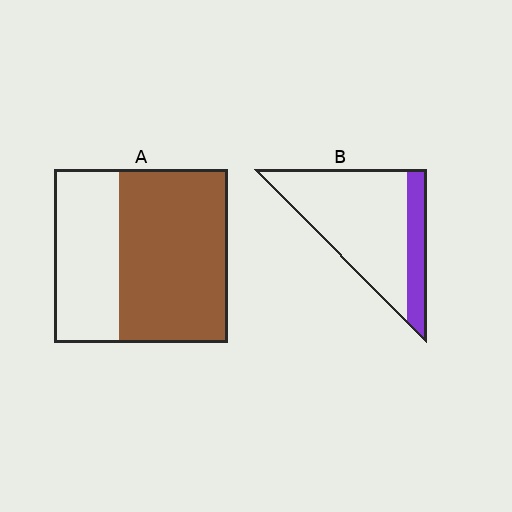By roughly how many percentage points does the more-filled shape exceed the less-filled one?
By roughly 40 percentage points (A over B).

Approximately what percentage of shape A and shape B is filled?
A is approximately 65% and B is approximately 20%.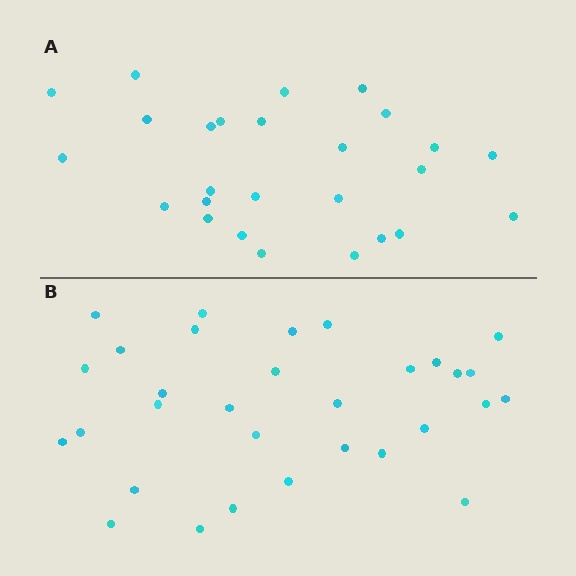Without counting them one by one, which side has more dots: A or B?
Region B (the bottom region) has more dots.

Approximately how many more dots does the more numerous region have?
Region B has about 5 more dots than region A.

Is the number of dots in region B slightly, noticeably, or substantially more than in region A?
Region B has only slightly more — the two regions are fairly close. The ratio is roughly 1.2 to 1.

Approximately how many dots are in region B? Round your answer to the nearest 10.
About 30 dots. (The exact count is 31, which rounds to 30.)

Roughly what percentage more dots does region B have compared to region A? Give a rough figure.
About 20% more.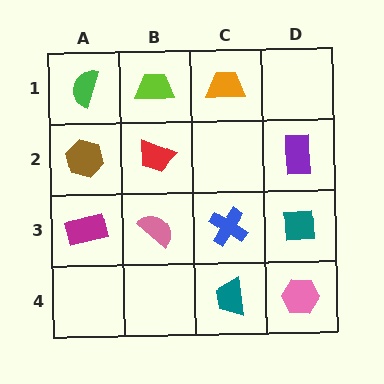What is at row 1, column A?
A green semicircle.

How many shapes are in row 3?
4 shapes.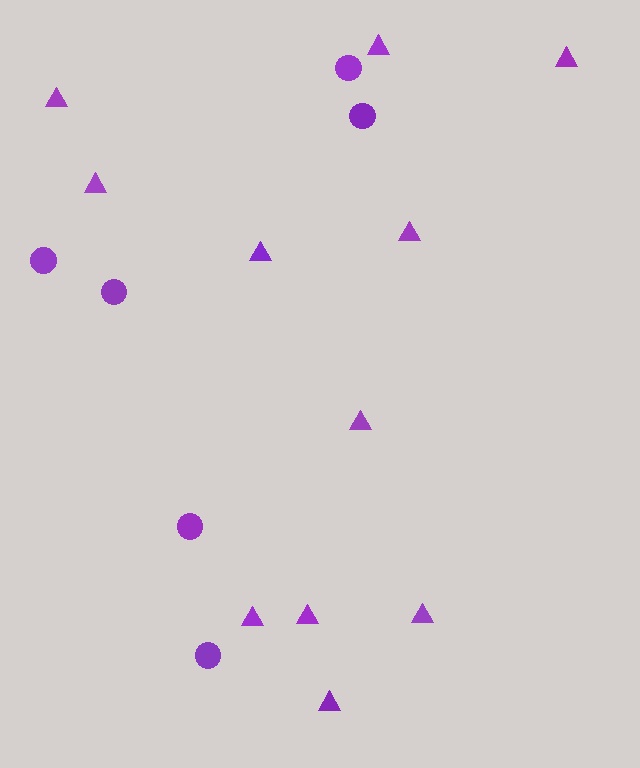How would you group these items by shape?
There are 2 groups: one group of triangles (11) and one group of circles (6).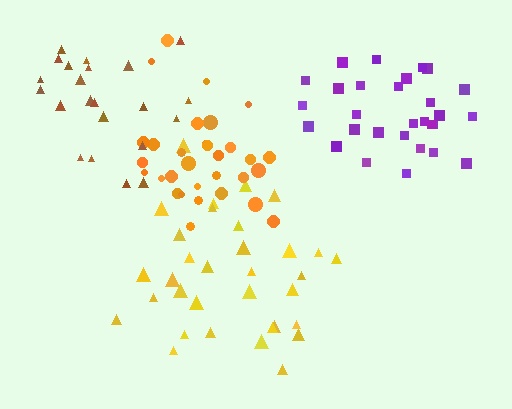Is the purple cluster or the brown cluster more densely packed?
Purple.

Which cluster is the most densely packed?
Purple.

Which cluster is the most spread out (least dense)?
Yellow.